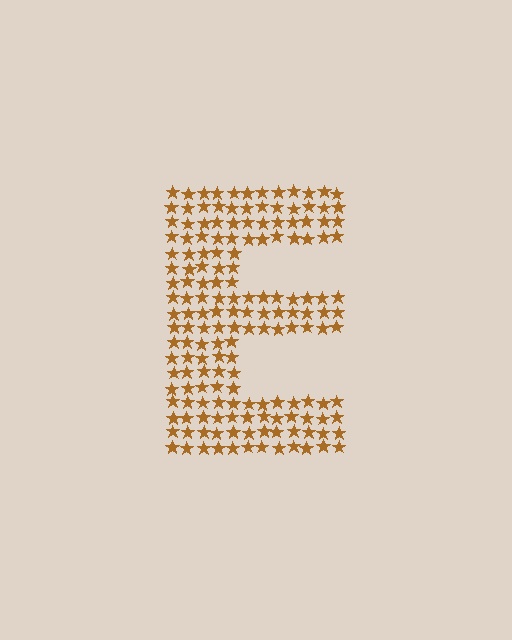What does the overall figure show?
The overall figure shows the letter E.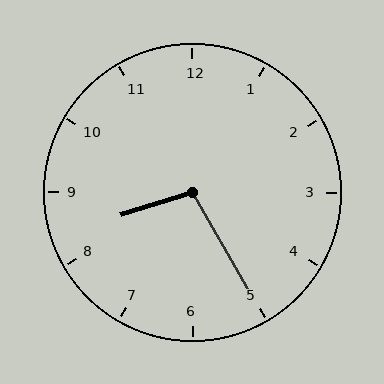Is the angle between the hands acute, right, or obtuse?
It is obtuse.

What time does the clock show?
8:25.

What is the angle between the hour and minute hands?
Approximately 102 degrees.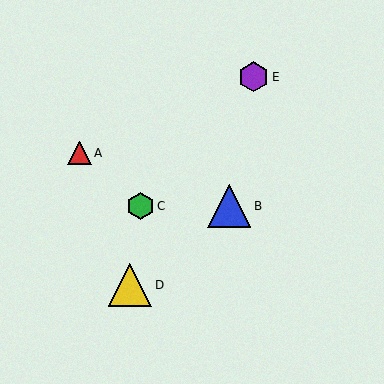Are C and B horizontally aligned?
Yes, both are at y≈206.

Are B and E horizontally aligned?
No, B is at y≈206 and E is at y≈77.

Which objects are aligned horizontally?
Objects B, C are aligned horizontally.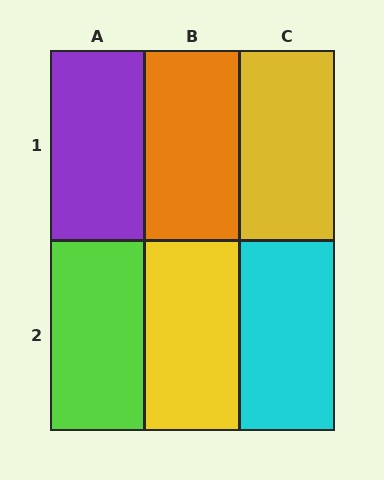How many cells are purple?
1 cell is purple.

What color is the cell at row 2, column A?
Lime.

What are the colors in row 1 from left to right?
Purple, orange, yellow.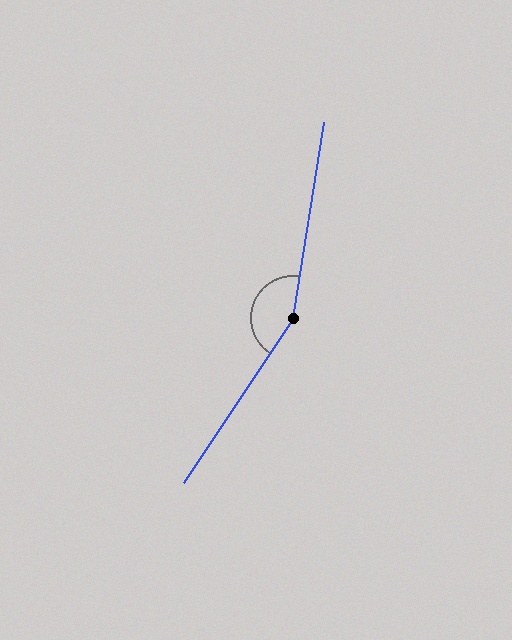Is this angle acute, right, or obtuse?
It is obtuse.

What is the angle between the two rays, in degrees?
Approximately 155 degrees.